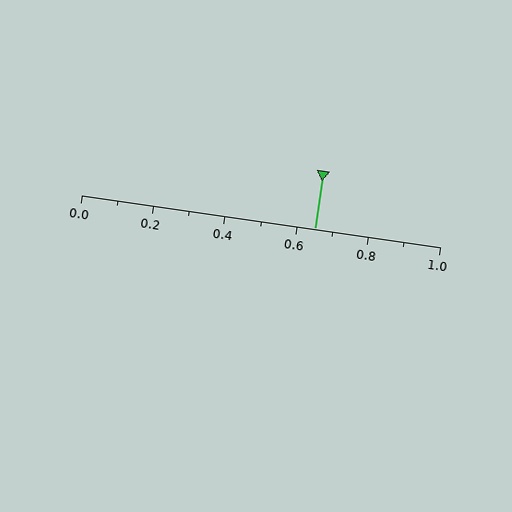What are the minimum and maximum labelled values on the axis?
The axis runs from 0.0 to 1.0.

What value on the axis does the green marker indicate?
The marker indicates approximately 0.65.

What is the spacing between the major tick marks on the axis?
The major ticks are spaced 0.2 apart.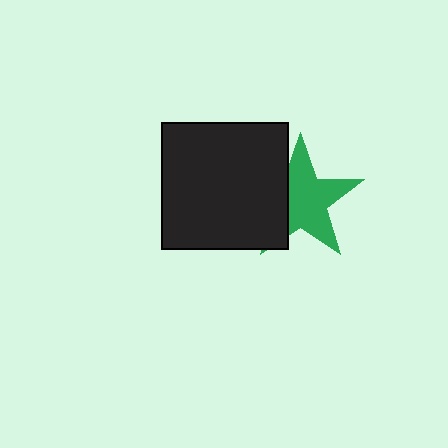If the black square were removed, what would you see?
You would see the complete green star.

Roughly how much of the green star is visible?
Most of it is visible (roughly 67%).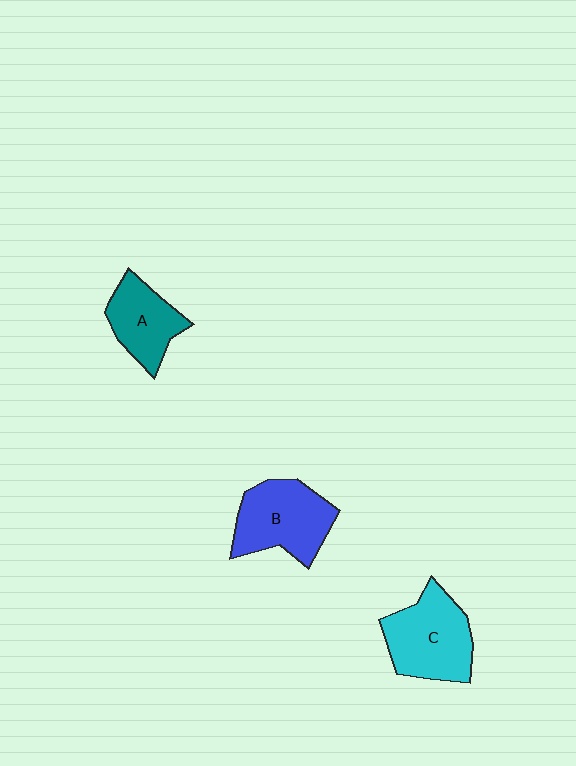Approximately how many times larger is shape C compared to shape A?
Approximately 1.4 times.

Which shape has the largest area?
Shape C (cyan).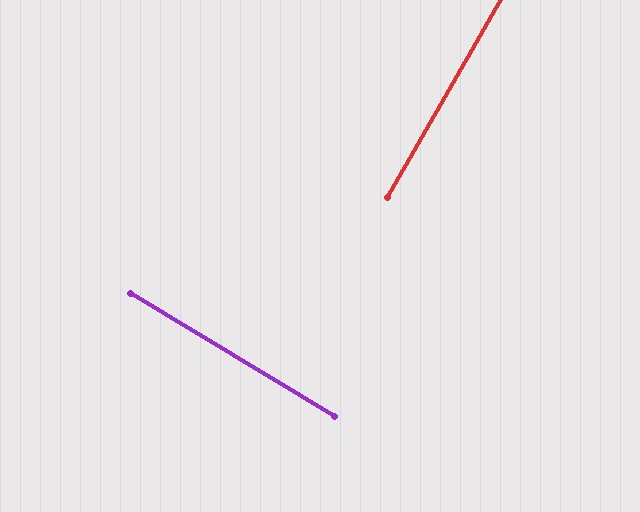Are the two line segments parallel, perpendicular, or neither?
Perpendicular — they meet at approximately 88°.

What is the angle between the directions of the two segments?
Approximately 88 degrees.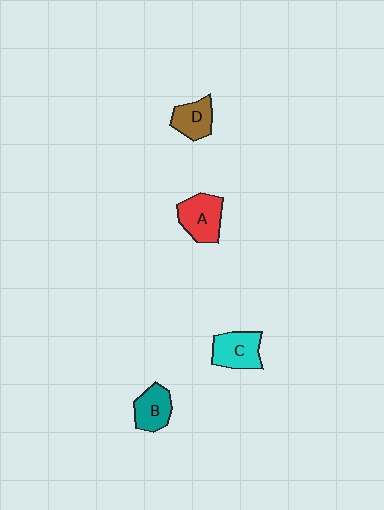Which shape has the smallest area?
Shape D (brown).